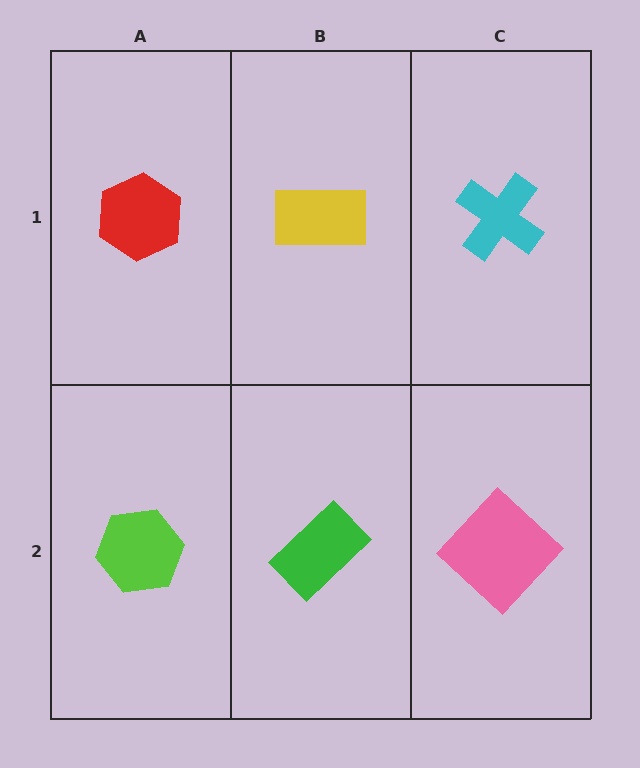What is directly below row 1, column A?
A lime hexagon.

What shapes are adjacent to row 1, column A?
A lime hexagon (row 2, column A), a yellow rectangle (row 1, column B).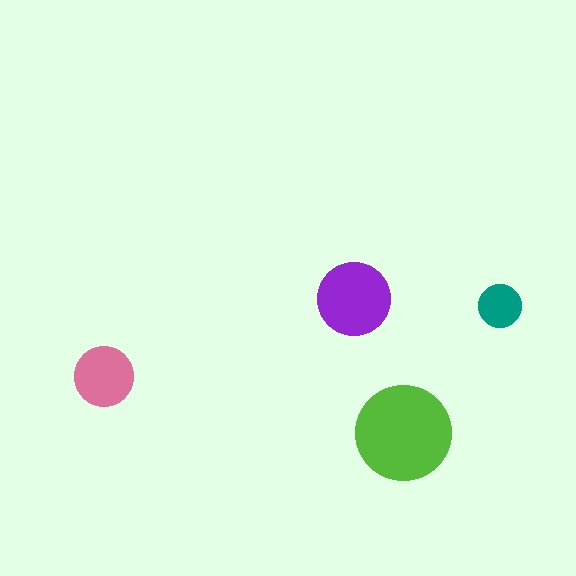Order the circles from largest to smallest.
the lime one, the purple one, the pink one, the teal one.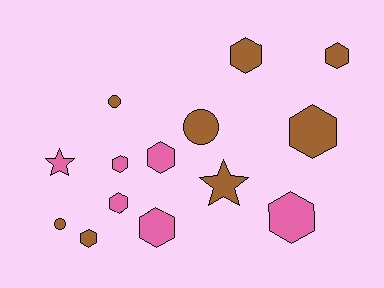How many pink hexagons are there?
There are 5 pink hexagons.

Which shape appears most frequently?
Hexagon, with 9 objects.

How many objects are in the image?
There are 14 objects.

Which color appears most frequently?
Brown, with 8 objects.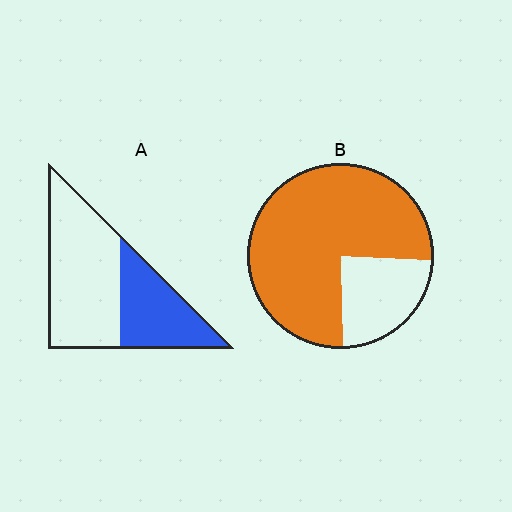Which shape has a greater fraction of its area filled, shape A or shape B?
Shape B.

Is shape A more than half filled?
No.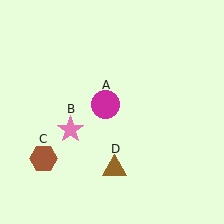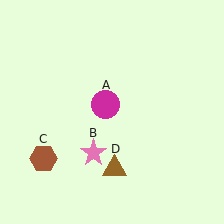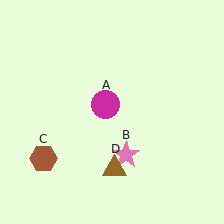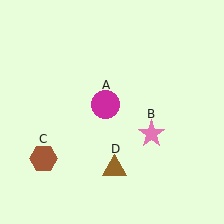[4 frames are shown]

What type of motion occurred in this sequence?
The pink star (object B) rotated counterclockwise around the center of the scene.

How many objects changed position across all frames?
1 object changed position: pink star (object B).